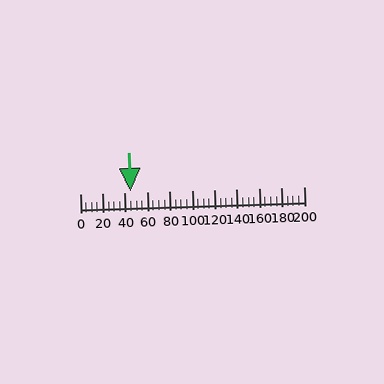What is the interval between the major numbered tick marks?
The major tick marks are spaced 20 units apart.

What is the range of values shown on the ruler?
The ruler shows values from 0 to 200.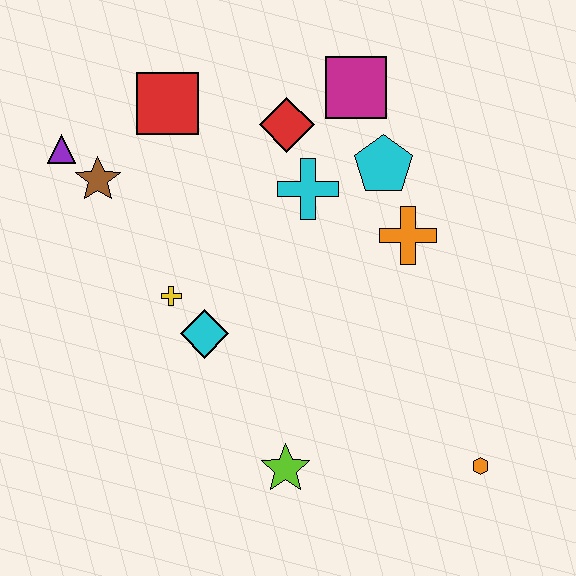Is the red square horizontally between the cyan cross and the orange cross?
No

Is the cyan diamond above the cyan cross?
No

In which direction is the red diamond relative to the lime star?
The red diamond is above the lime star.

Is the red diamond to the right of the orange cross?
No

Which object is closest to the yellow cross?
The cyan diamond is closest to the yellow cross.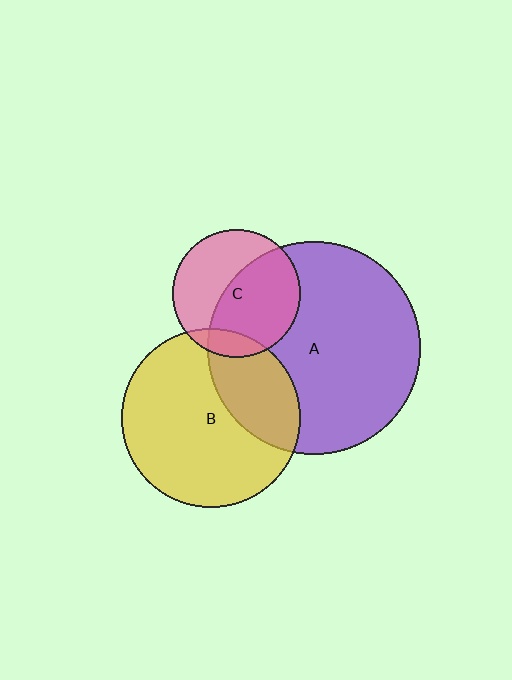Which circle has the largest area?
Circle A (purple).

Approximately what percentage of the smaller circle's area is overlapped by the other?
Approximately 55%.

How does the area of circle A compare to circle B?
Approximately 1.4 times.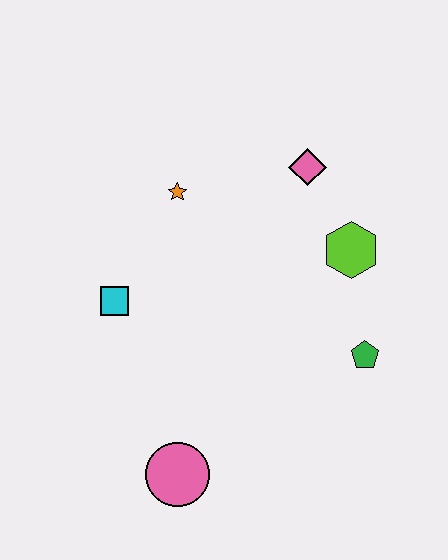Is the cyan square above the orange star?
No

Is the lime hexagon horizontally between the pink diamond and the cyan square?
No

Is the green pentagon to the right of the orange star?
Yes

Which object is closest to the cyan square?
The orange star is closest to the cyan square.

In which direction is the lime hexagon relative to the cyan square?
The lime hexagon is to the right of the cyan square.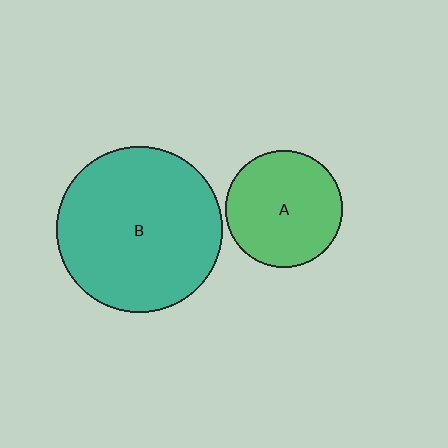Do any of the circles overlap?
No, none of the circles overlap.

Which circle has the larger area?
Circle B (teal).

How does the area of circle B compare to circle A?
Approximately 2.0 times.